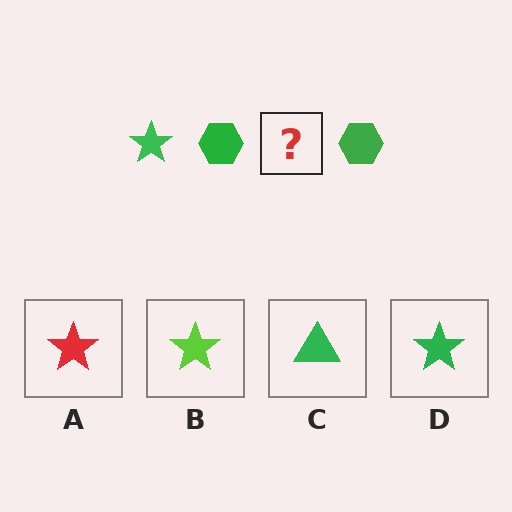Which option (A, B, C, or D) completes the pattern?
D.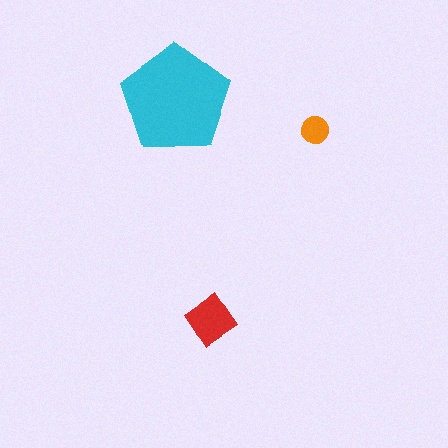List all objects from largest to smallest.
The cyan pentagon, the red diamond, the orange circle.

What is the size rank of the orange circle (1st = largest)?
3rd.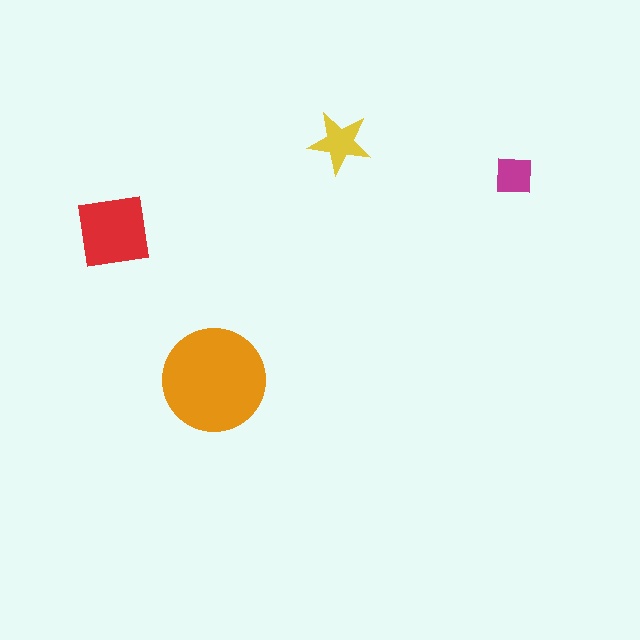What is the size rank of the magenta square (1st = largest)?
4th.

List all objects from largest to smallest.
The orange circle, the red square, the yellow star, the magenta square.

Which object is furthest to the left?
The red square is leftmost.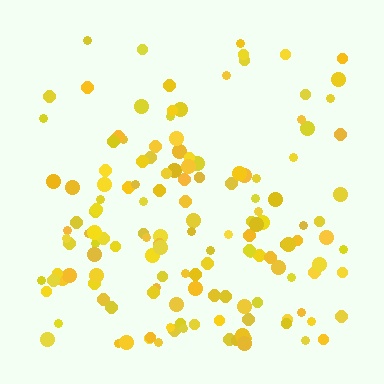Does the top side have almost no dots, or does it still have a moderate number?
Still a moderate number, just noticeably fewer than the bottom.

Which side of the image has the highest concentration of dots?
The bottom.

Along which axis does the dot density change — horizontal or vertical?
Vertical.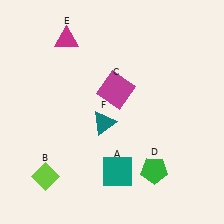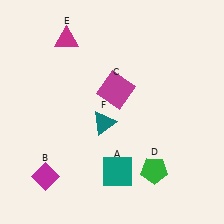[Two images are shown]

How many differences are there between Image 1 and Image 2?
There is 1 difference between the two images.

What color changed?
The diamond (B) changed from lime in Image 1 to magenta in Image 2.